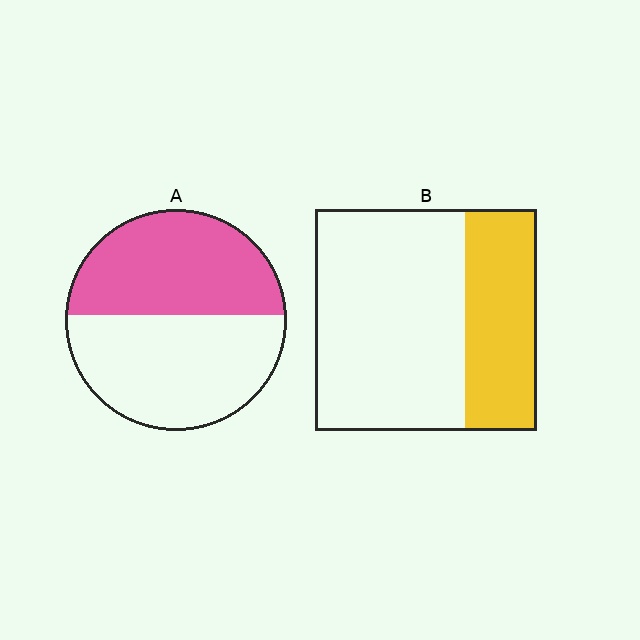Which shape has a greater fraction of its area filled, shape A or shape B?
Shape A.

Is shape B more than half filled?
No.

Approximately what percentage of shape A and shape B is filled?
A is approximately 45% and B is approximately 30%.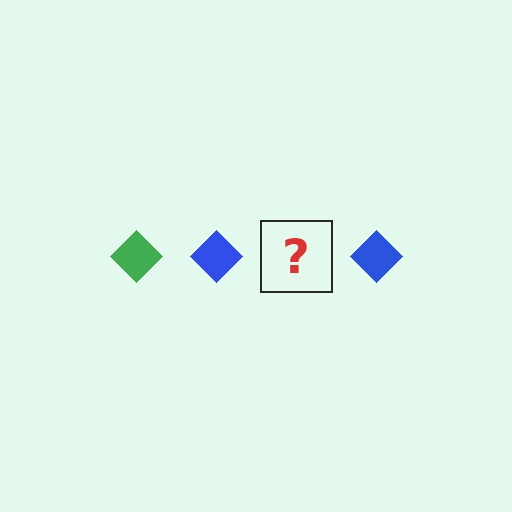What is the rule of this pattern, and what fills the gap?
The rule is that the pattern cycles through green, blue diamonds. The gap should be filled with a green diamond.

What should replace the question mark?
The question mark should be replaced with a green diamond.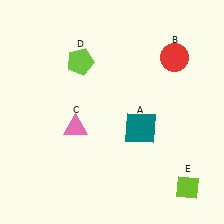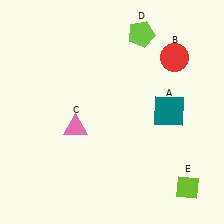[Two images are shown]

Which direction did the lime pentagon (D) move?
The lime pentagon (D) moved right.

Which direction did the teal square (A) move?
The teal square (A) moved right.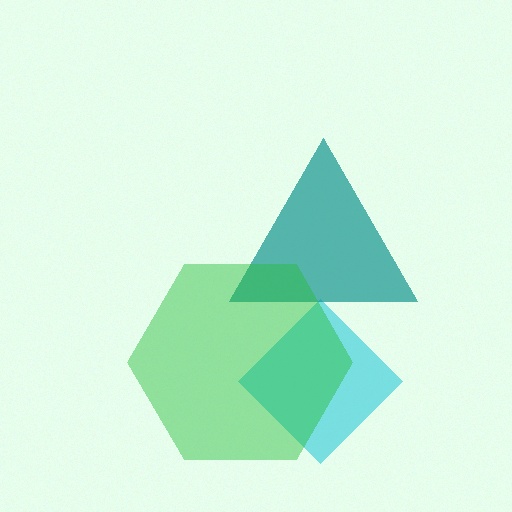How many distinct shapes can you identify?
There are 3 distinct shapes: a cyan diamond, a teal triangle, a green hexagon.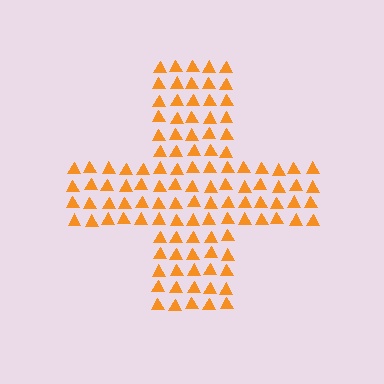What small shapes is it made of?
It is made of small triangles.